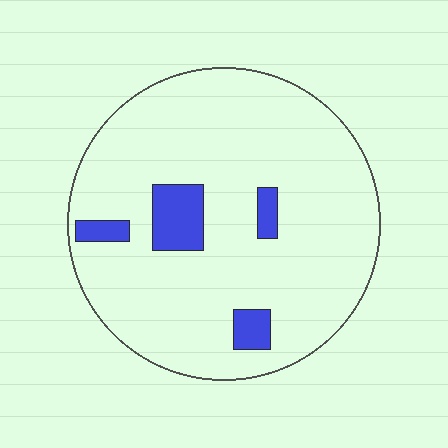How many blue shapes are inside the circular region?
4.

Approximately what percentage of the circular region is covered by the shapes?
Approximately 10%.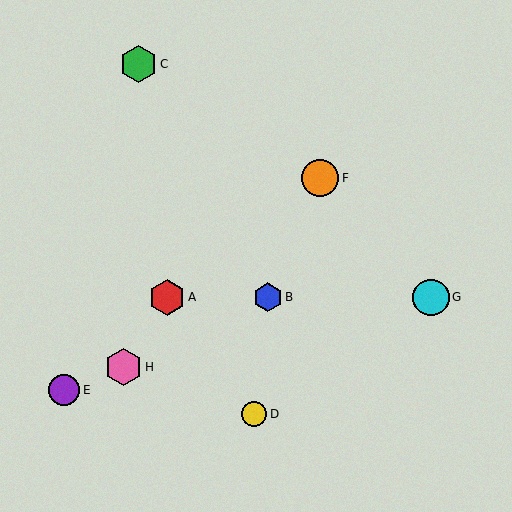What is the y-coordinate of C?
Object C is at y≈64.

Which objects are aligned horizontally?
Objects A, B, G are aligned horizontally.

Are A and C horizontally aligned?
No, A is at y≈297 and C is at y≈64.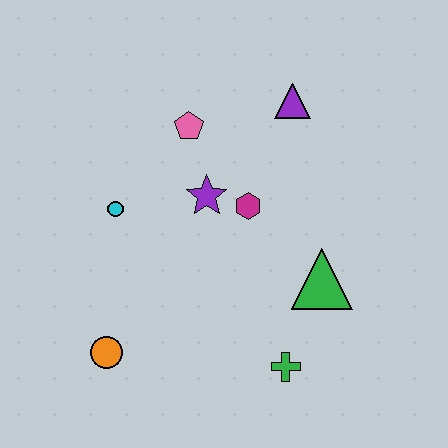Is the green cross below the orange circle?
Yes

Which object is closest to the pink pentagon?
The purple star is closest to the pink pentagon.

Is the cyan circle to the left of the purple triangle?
Yes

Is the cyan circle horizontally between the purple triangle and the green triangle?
No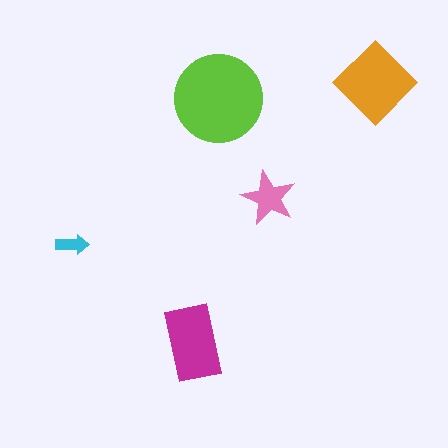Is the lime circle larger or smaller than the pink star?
Larger.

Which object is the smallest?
The cyan arrow.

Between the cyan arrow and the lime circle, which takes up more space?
The lime circle.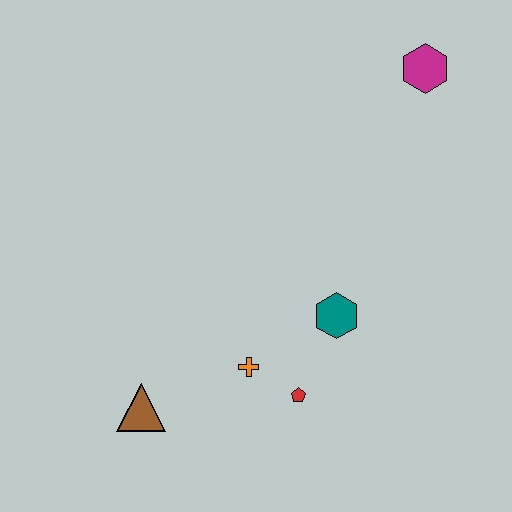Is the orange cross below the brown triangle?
No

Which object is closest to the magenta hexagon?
The teal hexagon is closest to the magenta hexagon.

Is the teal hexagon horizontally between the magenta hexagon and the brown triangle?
Yes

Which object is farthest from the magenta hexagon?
The brown triangle is farthest from the magenta hexagon.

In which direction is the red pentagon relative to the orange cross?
The red pentagon is to the right of the orange cross.